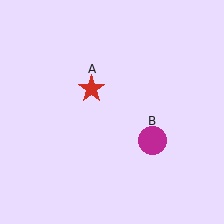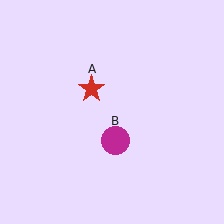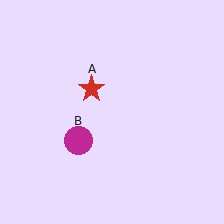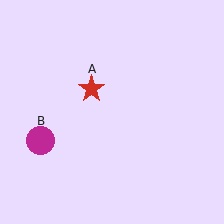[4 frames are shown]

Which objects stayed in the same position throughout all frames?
Red star (object A) remained stationary.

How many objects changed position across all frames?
1 object changed position: magenta circle (object B).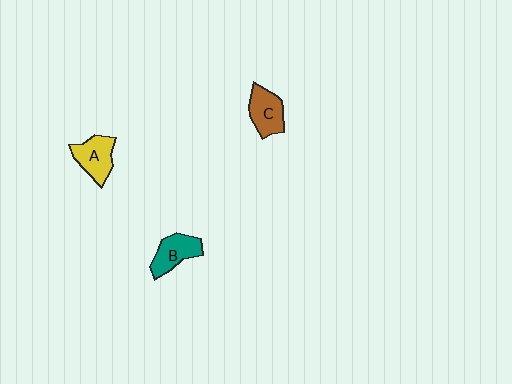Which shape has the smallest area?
Shape B (teal).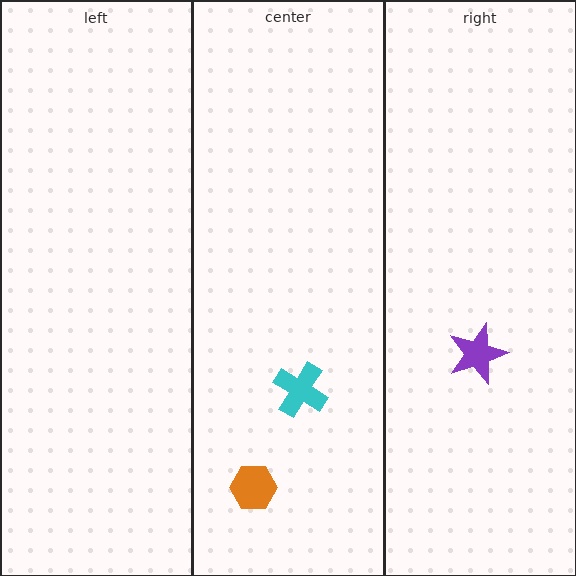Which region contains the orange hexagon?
The center region.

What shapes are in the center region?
The cyan cross, the orange hexagon.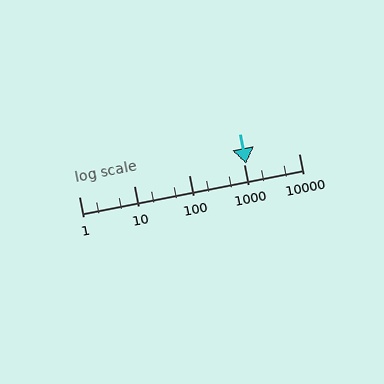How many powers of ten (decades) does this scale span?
The scale spans 4 decades, from 1 to 10000.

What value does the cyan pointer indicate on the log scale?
The pointer indicates approximately 1100.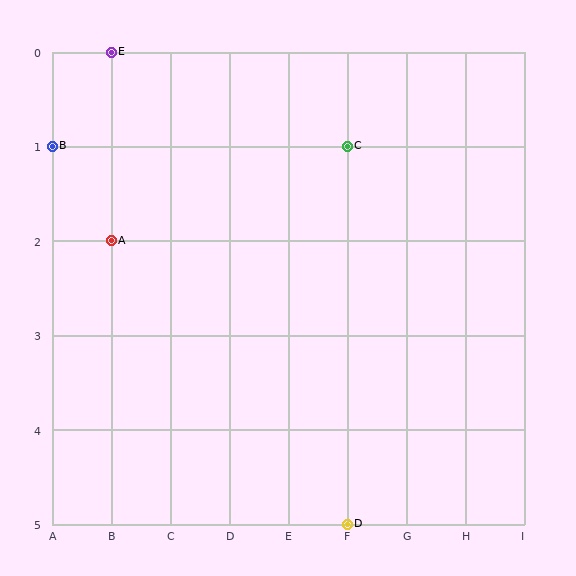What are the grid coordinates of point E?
Point E is at grid coordinates (B, 0).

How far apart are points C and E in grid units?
Points C and E are 4 columns and 1 row apart (about 4.1 grid units diagonally).